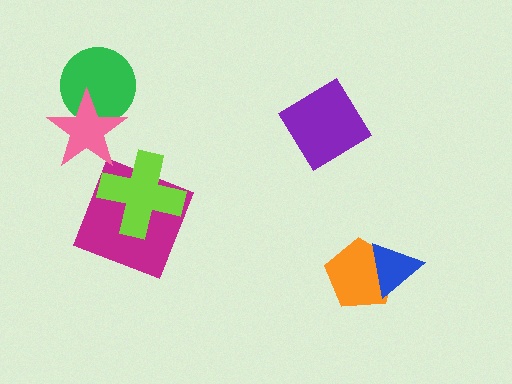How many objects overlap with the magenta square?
1 object overlaps with the magenta square.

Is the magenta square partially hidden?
Yes, it is partially covered by another shape.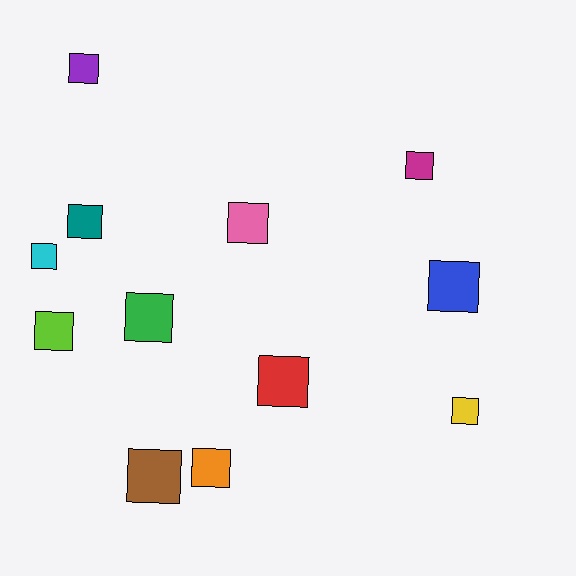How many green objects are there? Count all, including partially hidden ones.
There is 1 green object.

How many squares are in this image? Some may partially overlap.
There are 12 squares.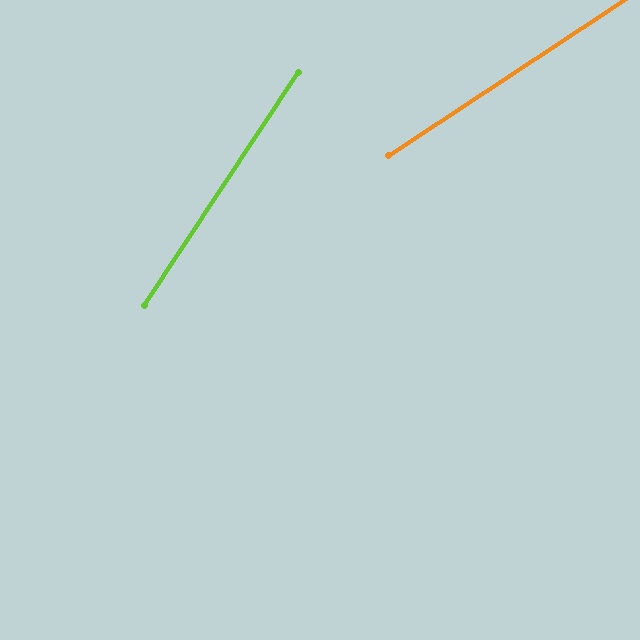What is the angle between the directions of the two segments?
Approximately 23 degrees.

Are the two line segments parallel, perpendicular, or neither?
Neither parallel nor perpendicular — they differ by about 23°.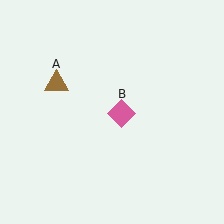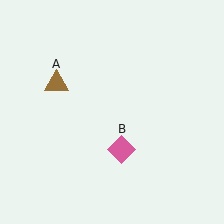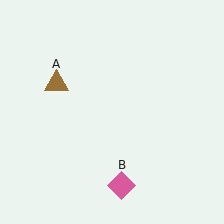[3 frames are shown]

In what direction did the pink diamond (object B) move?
The pink diamond (object B) moved down.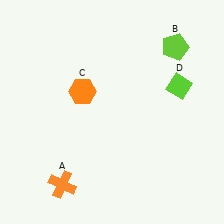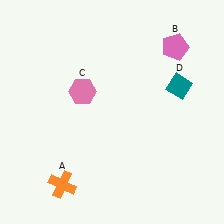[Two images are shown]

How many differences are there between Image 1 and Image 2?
There are 3 differences between the two images.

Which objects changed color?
B changed from lime to pink. C changed from orange to pink. D changed from lime to teal.